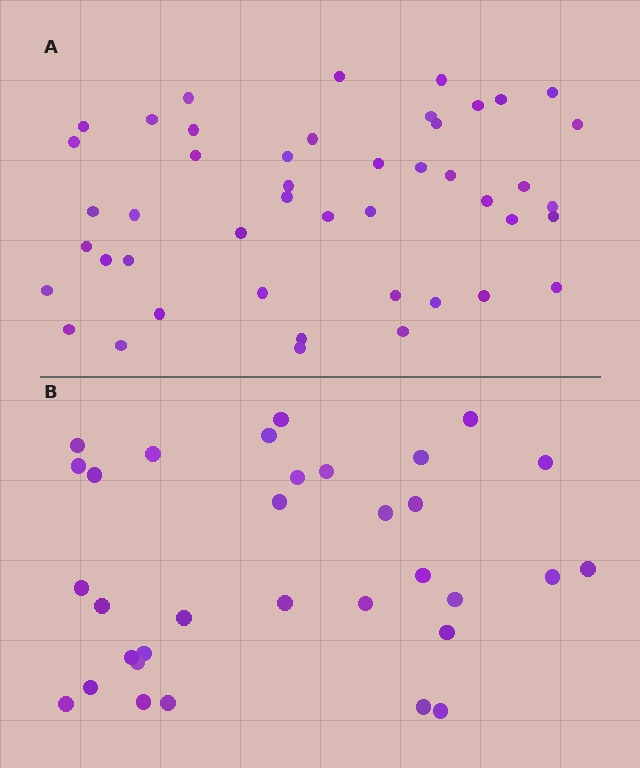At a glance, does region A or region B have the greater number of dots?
Region A (the top region) has more dots.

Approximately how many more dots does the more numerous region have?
Region A has approximately 15 more dots than region B.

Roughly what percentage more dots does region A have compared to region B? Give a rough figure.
About 40% more.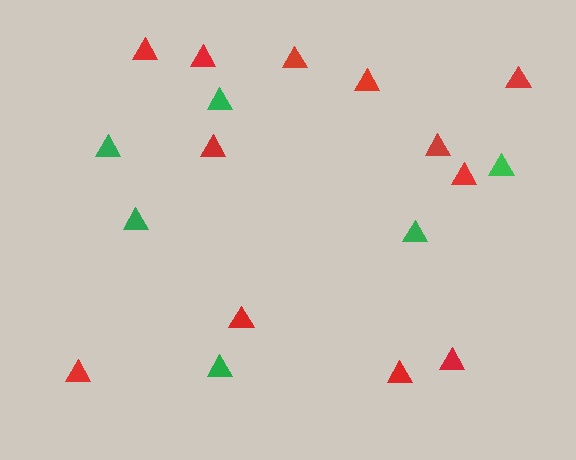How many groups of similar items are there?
There are 2 groups: one group of green triangles (6) and one group of red triangles (12).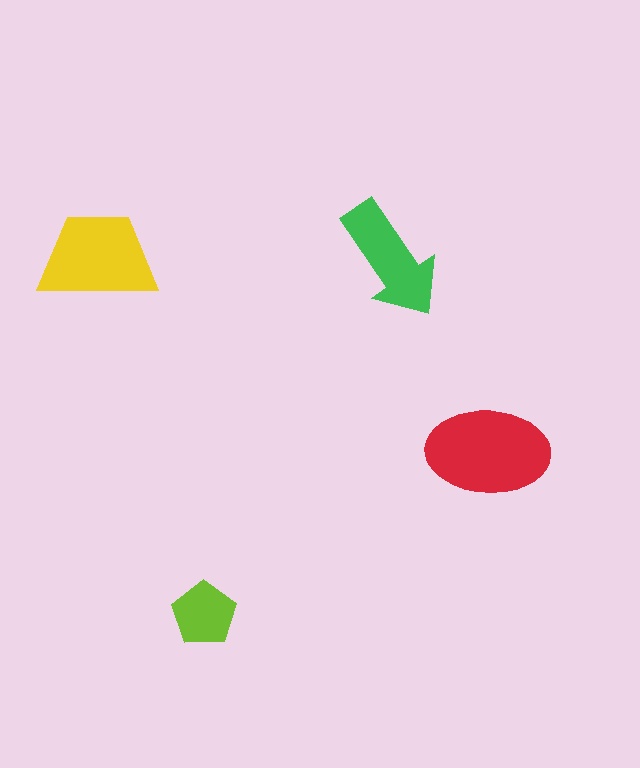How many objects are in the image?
There are 4 objects in the image.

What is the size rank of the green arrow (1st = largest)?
3rd.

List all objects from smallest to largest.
The lime pentagon, the green arrow, the yellow trapezoid, the red ellipse.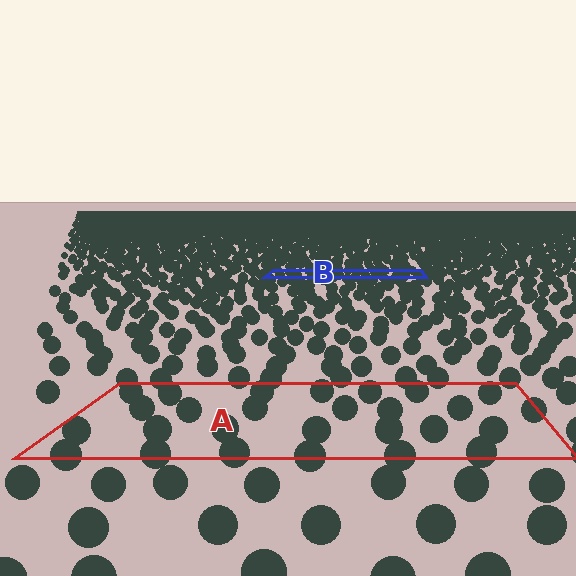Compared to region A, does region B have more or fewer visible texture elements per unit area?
Region B has more texture elements per unit area — they are packed more densely because it is farther away.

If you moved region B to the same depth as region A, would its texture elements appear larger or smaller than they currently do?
They would appear larger. At a closer depth, the same texture elements are projected at a bigger on-screen size.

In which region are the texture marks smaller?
The texture marks are smaller in region B, because it is farther away.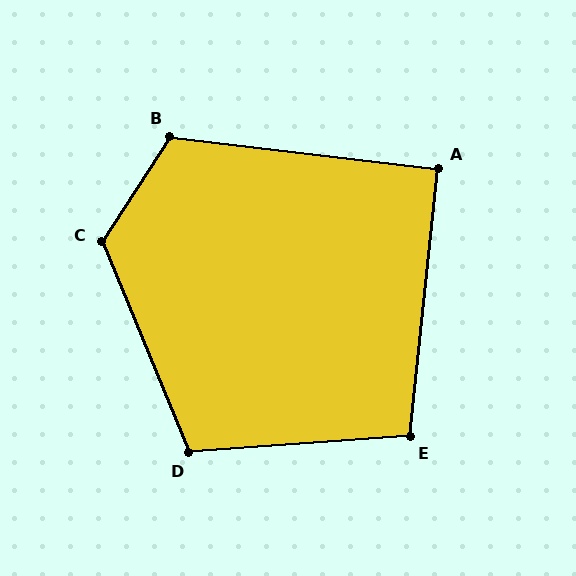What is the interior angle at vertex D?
Approximately 108 degrees (obtuse).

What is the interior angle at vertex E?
Approximately 100 degrees (obtuse).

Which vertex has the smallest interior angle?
A, at approximately 91 degrees.